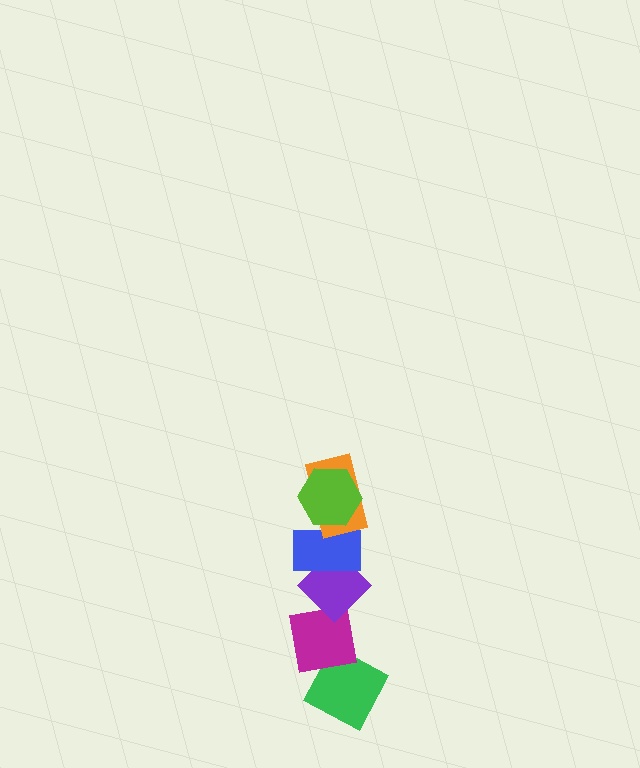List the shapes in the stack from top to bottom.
From top to bottom: the lime hexagon, the orange rectangle, the blue rectangle, the purple diamond, the magenta square, the green diamond.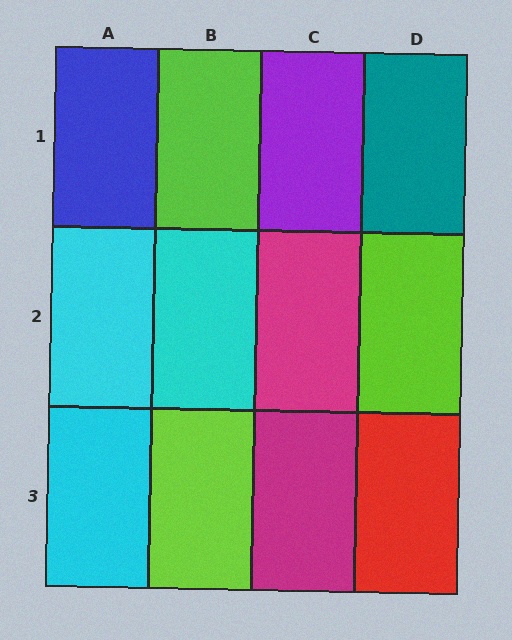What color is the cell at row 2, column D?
Lime.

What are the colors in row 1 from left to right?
Blue, lime, purple, teal.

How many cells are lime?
3 cells are lime.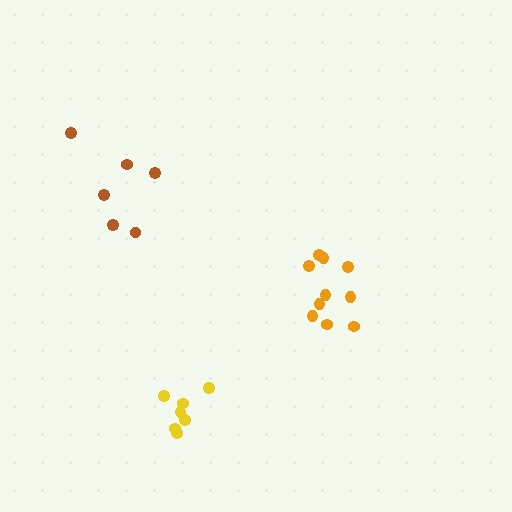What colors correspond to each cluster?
The clusters are colored: brown, orange, yellow.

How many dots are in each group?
Group 1: 6 dots, Group 2: 10 dots, Group 3: 7 dots (23 total).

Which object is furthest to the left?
The brown cluster is leftmost.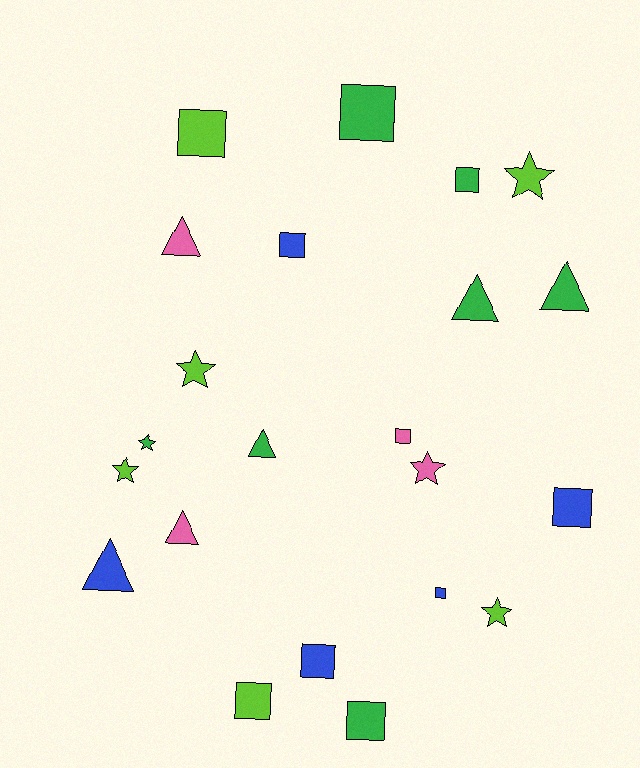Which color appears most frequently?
Green, with 7 objects.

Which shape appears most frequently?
Square, with 10 objects.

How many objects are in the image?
There are 22 objects.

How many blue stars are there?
There are no blue stars.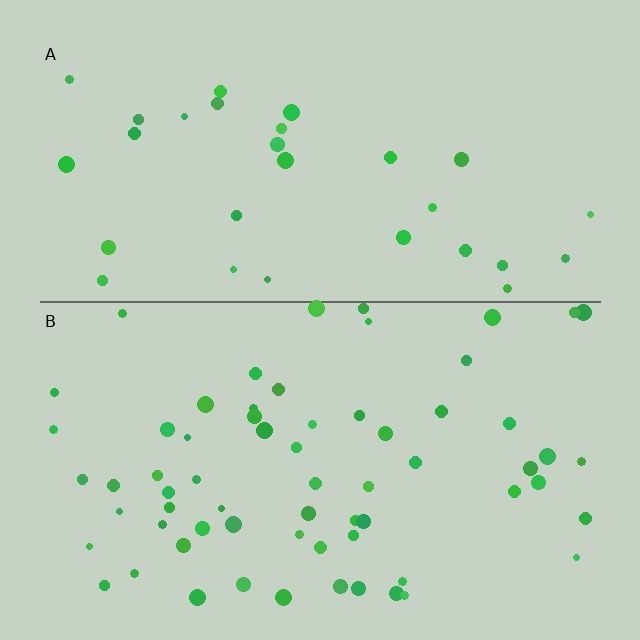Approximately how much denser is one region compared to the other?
Approximately 2.2× — region B over region A.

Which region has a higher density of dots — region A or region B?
B (the bottom).